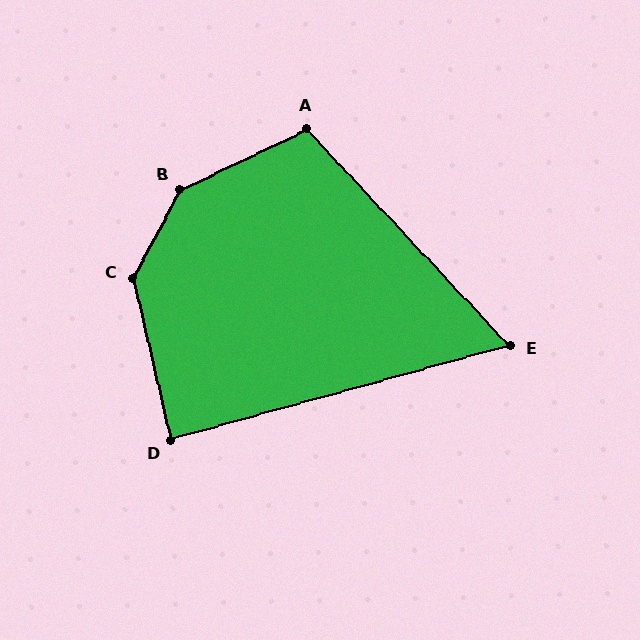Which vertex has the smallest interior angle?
E, at approximately 62 degrees.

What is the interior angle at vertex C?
Approximately 139 degrees (obtuse).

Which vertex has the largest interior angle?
B, at approximately 143 degrees.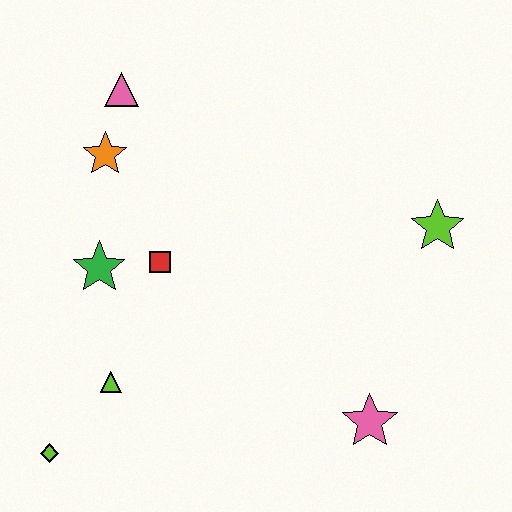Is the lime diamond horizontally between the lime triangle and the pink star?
No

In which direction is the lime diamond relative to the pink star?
The lime diamond is to the left of the pink star.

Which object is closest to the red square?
The green star is closest to the red square.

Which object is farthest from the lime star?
The lime diamond is farthest from the lime star.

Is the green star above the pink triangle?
No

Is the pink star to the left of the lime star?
Yes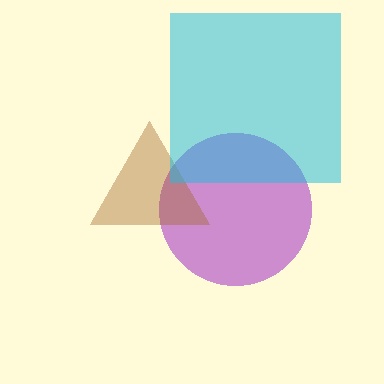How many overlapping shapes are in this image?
There are 3 overlapping shapes in the image.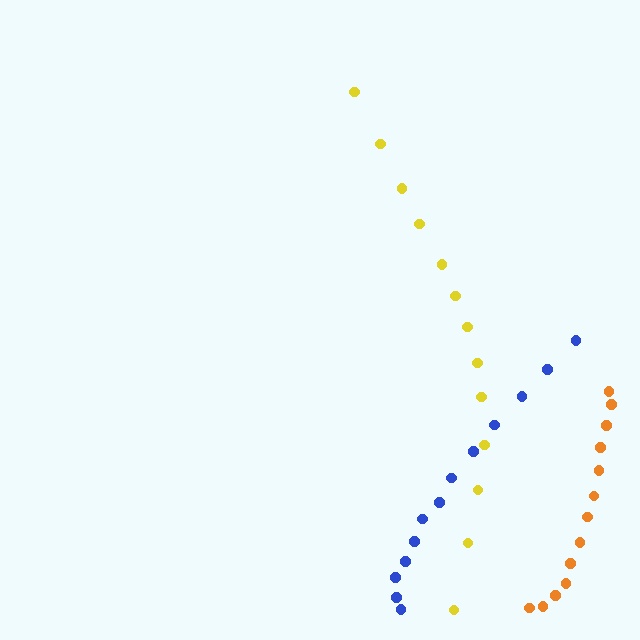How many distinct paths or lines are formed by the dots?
There are 3 distinct paths.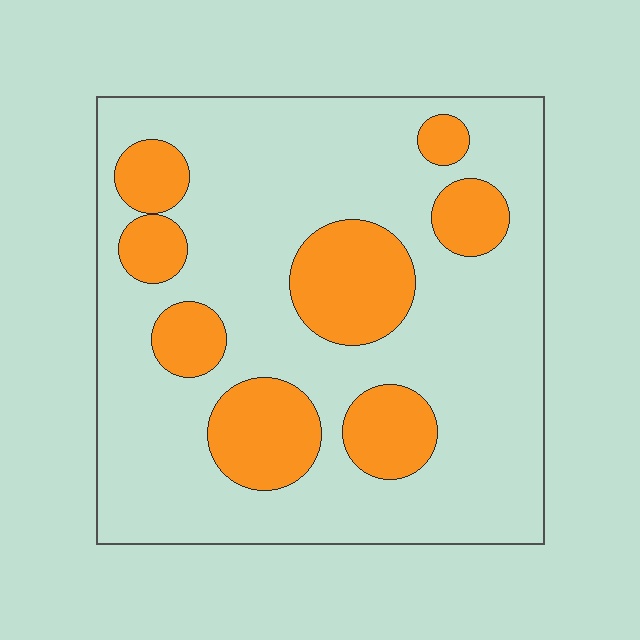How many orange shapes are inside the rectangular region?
8.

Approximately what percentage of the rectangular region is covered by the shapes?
Approximately 25%.